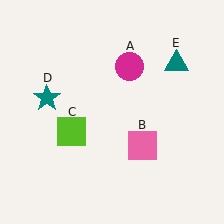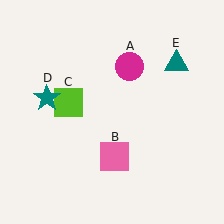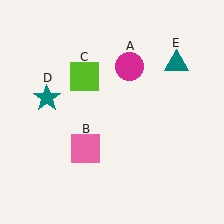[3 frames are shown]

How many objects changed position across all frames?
2 objects changed position: pink square (object B), lime square (object C).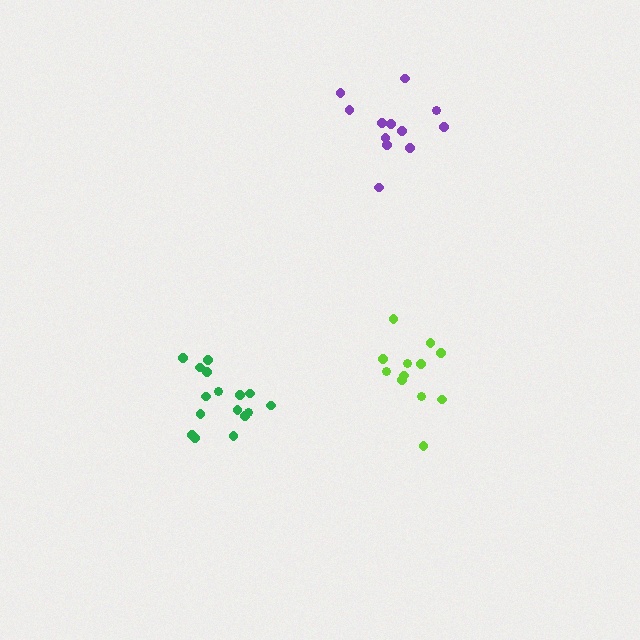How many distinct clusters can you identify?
There are 3 distinct clusters.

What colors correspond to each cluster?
The clusters are colored: green, purple, lime.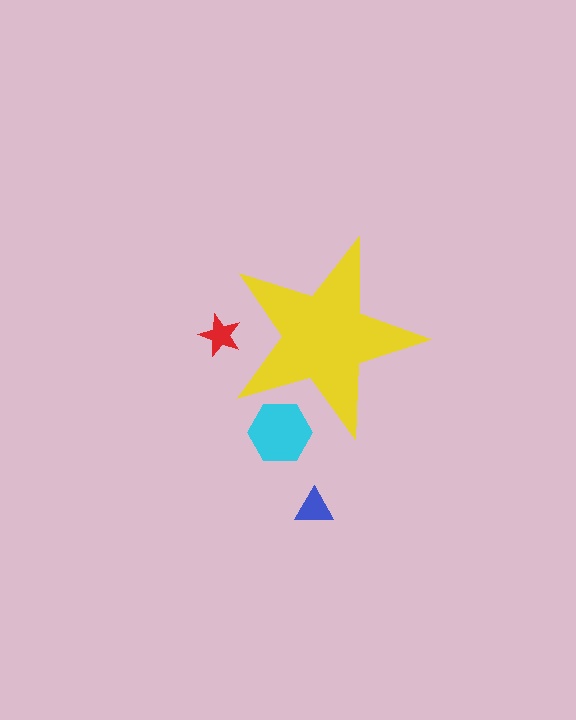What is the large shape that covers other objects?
A yellow star.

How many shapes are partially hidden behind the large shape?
2 shapes are partially hidden.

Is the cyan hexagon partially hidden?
Yes, the cyan hexagon is partially hidden behind the yellow star.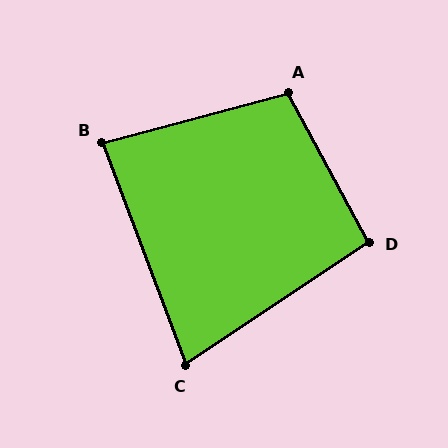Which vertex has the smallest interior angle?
C, at approximately 77 degrees.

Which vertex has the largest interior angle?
A, at approximately 103 degrees.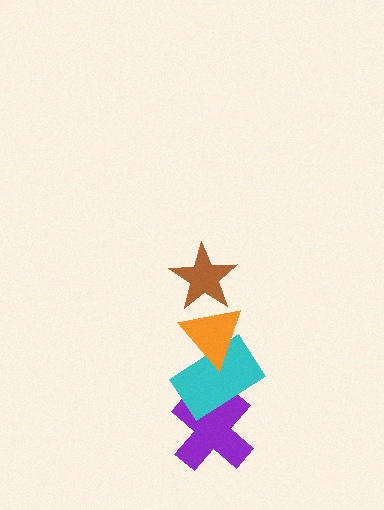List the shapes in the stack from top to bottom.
From top to bottom: the brown star, the orange triangle, the cyan rectangle, the purple cross.